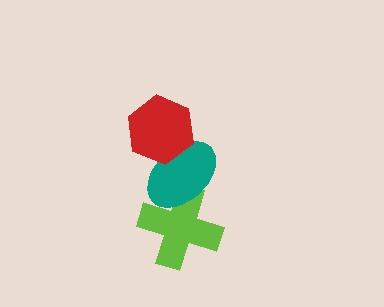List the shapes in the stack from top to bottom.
From top to bottom: the red hexagon, the teal ellipse, the lime cross.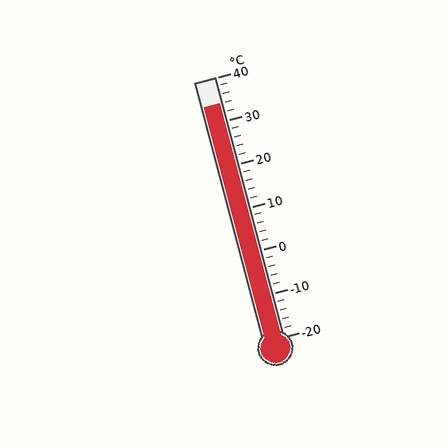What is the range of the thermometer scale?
The thermometer scale ranges from -20°C to 40°C.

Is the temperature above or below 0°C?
The temperature is above 0°C.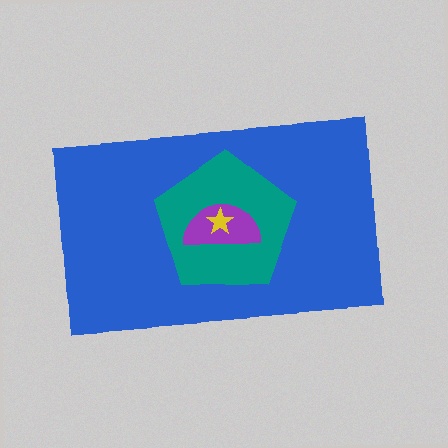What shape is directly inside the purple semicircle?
The yellow star.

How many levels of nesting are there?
4.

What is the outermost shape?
The blue rectangle.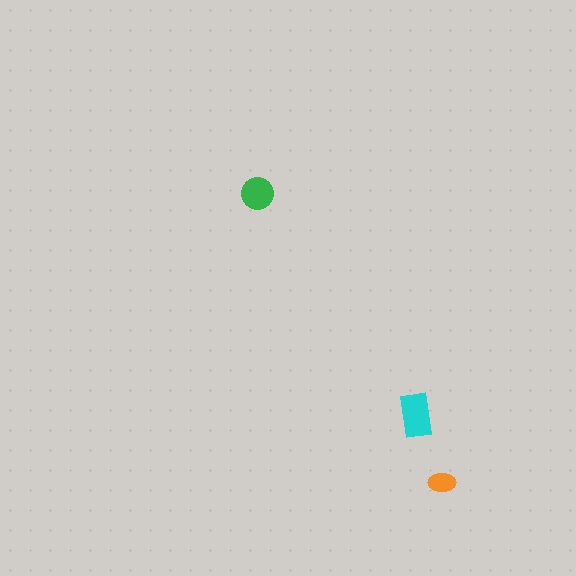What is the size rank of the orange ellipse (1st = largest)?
3rd.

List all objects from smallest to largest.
The orange ellipse, the green circle, the cyan rectangle.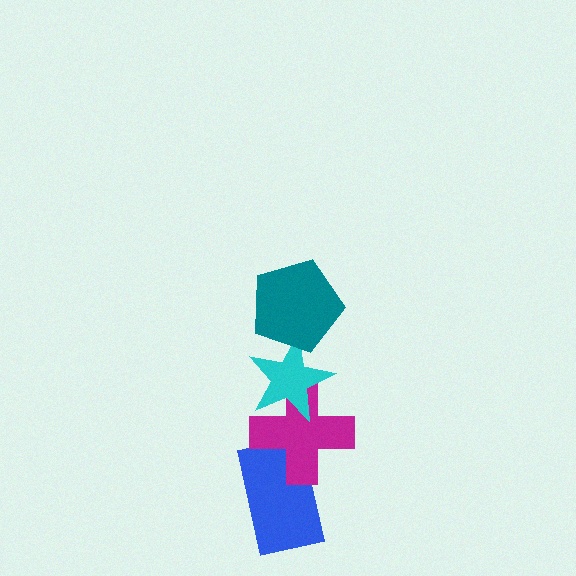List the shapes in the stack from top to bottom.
From top to bottom: the teal pentagon, the cyan star, the magenta cross, the blue rectangle.